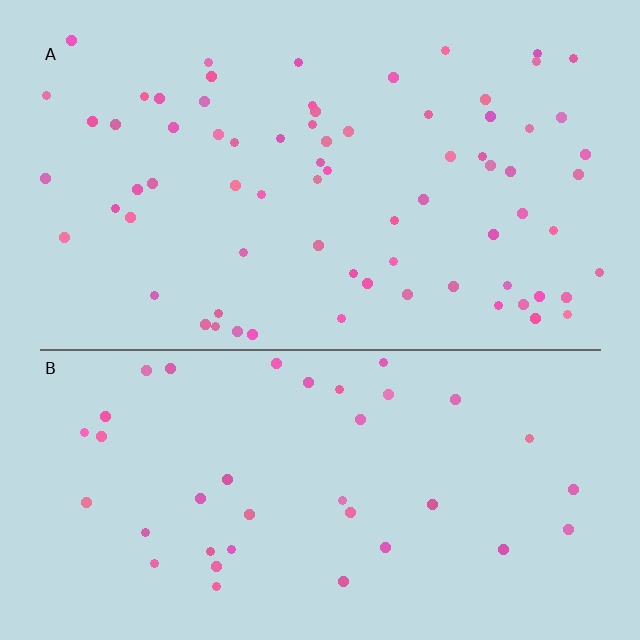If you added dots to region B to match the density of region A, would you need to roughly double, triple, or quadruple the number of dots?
Approximately double.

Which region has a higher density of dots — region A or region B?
A (the top).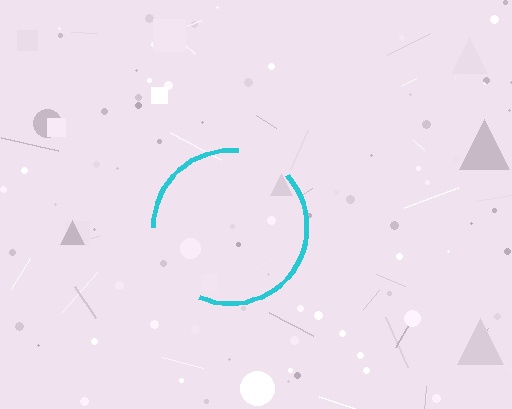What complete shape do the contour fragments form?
The contour fragments form a circle.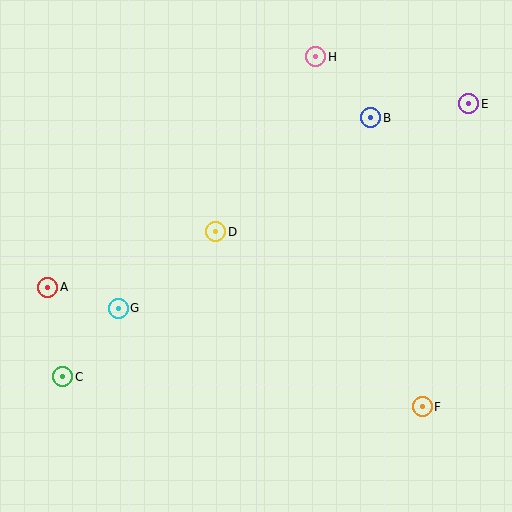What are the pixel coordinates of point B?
Point B is at (371, 118).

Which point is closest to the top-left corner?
Point A is closest to the top-left corner.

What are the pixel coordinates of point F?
Point F is at (422, 407).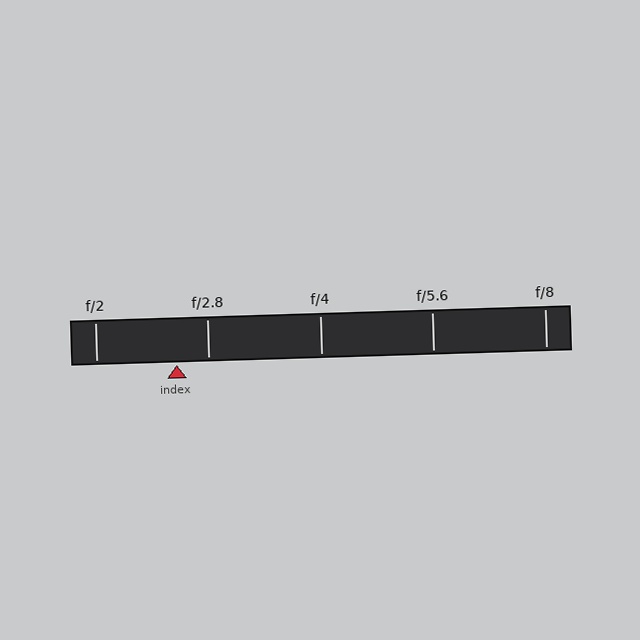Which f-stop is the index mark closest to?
The index mark is closest to f/2.8.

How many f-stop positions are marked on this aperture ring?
There are 5 f-stop positions marked.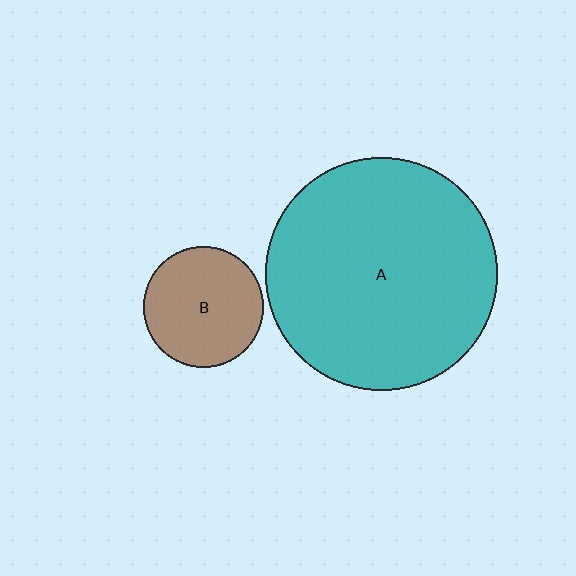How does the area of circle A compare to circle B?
Approximately 3.7 times.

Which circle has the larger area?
Circle A (teal).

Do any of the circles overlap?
No, none of the circles overlap.